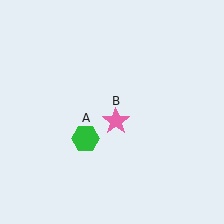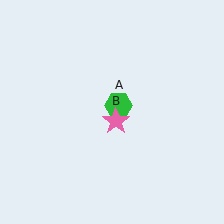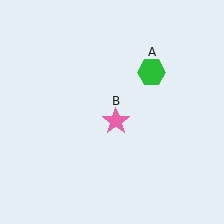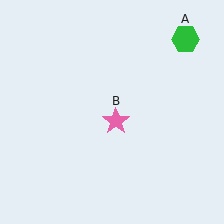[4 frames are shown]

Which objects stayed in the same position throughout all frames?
Pink star (object B) remained stationary.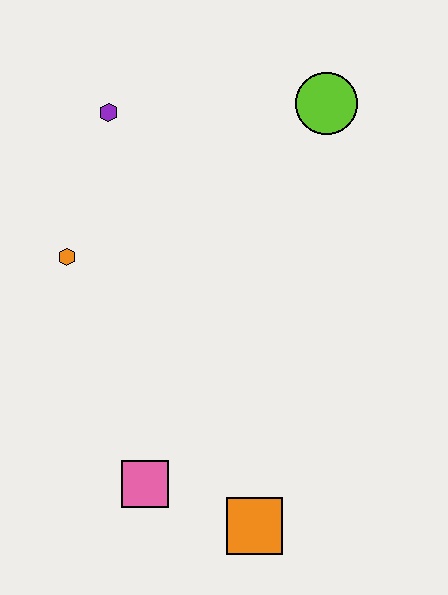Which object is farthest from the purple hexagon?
The orange square is farthest from the purple hexagon.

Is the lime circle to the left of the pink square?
No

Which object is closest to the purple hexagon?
The orange hexagon is closest to the purple hexagon.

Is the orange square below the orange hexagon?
Yes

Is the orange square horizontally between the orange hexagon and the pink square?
No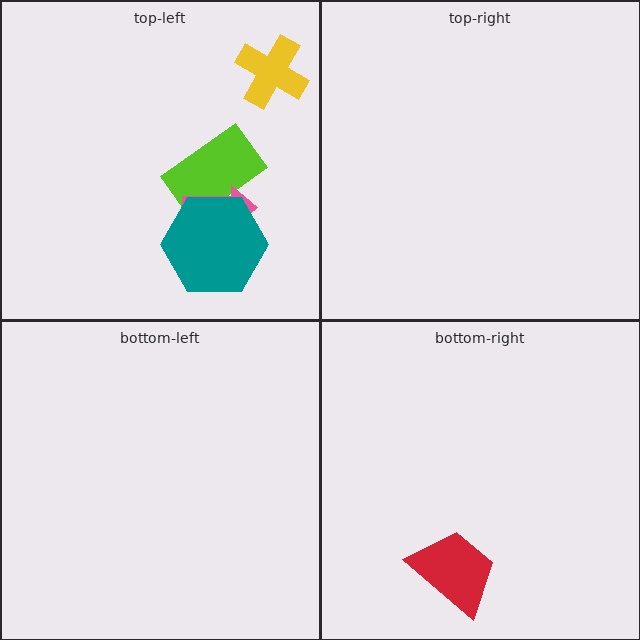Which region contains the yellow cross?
The top-left region.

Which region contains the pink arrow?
The top-left region.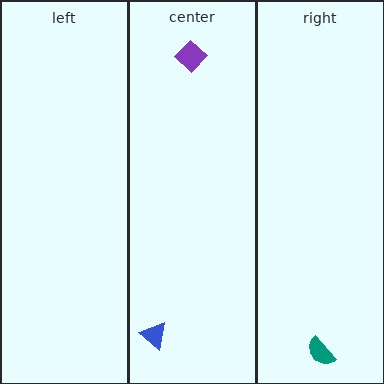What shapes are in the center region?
The purple diamond, the blue triangle.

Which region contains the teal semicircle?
The right region.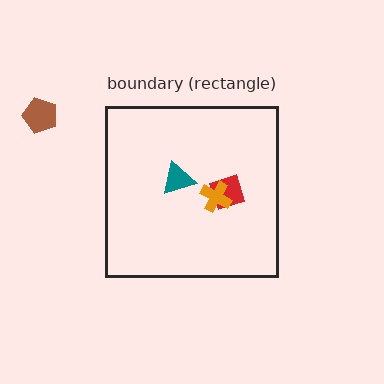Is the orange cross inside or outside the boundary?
Inside.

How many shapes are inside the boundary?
3 inside, 1 outside.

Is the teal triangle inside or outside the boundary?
Inside.